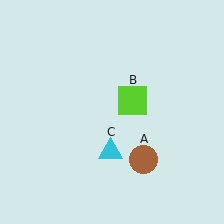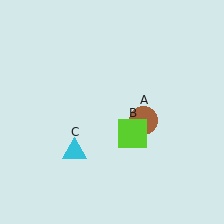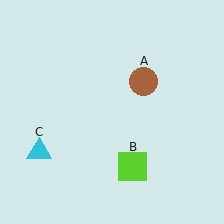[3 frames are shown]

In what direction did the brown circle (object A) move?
The brown circle (object A) moved up.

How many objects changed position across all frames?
3 objects changed position: brown circle (object A), lime square (object B), cyan triangle (object C).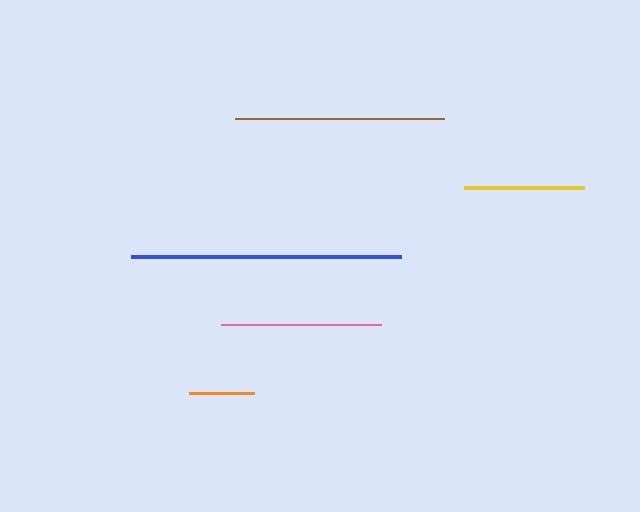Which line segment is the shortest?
The orange line is the shortest at approximately 65 pixels.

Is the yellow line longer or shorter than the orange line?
The yellow line is longer than the orange line.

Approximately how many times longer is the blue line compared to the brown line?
The blue line is approximately 1.3 times the length of the brown line.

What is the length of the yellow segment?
The yellow segment is approximately 120 pixels long.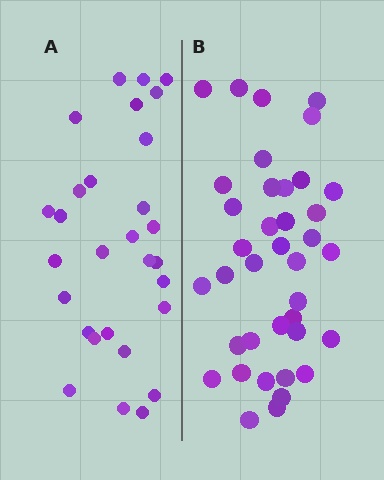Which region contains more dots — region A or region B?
Region B (the right region) has more dots.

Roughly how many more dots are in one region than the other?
Region B has roughly 8 or so more dots than region A.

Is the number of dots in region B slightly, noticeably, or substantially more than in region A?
Region B has noticeably more, but not dramatically so. The ratio is roughly 1.3 to 1.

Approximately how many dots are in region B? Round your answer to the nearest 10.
About 40 dots. (The exact count is 38, which rounds to 40.)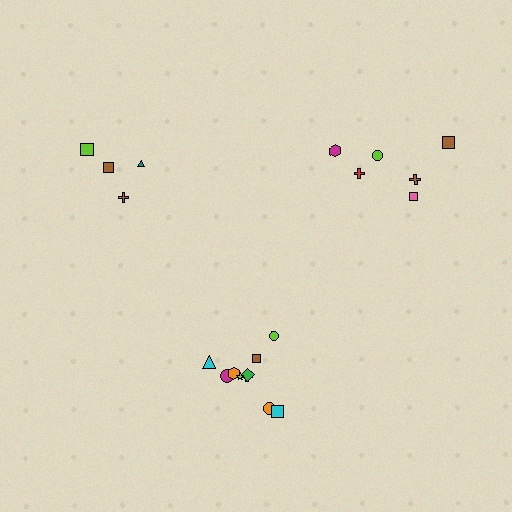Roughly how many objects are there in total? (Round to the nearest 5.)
Roughly 20 objects in total.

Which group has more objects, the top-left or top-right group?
The top-right group.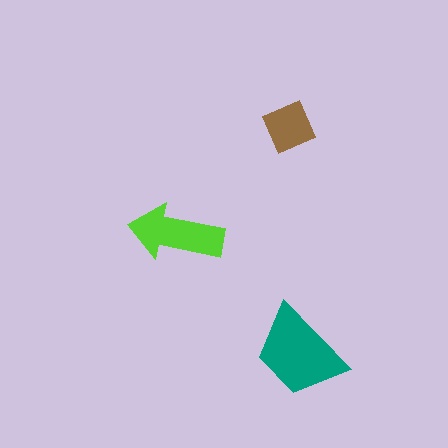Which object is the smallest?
The brown diamond.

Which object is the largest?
The teal trapezoid.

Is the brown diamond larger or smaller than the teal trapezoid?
Smaller.